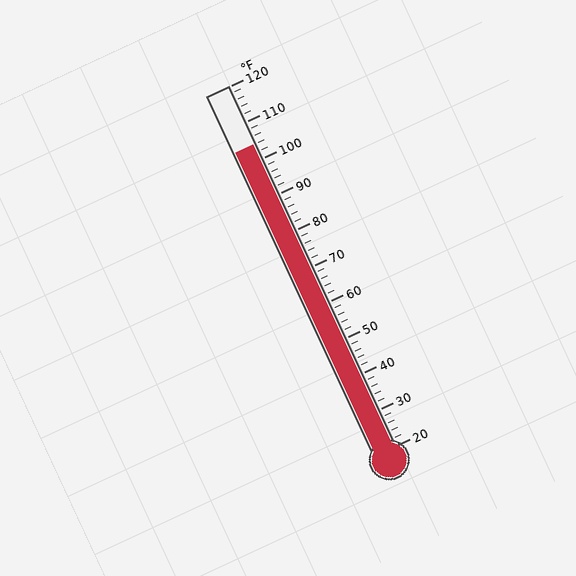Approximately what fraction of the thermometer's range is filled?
The thermometer is filled to approximately 85% of its range.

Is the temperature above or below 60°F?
The temperature is above 60°F.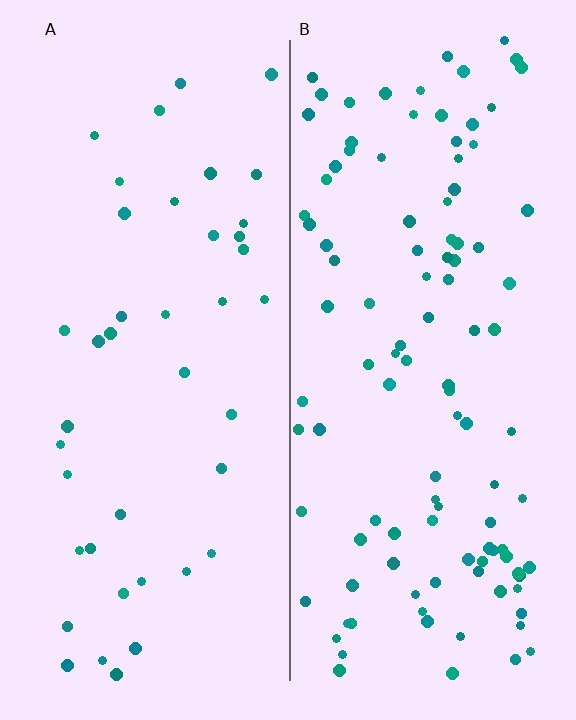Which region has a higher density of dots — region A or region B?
B (the right).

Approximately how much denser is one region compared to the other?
Approximately 2.6× — region B over region A.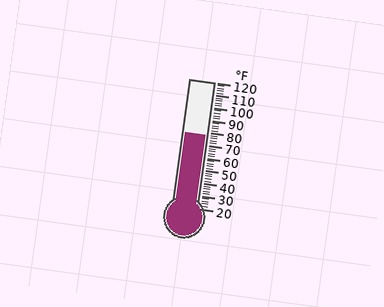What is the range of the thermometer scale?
The thermometer scale ranges from 20°F to 120°F.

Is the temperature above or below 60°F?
The temperature is above 60°F.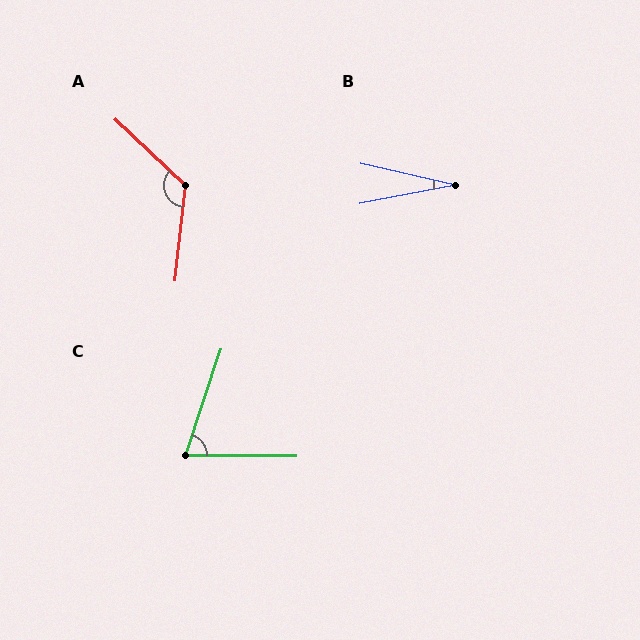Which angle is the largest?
A, at approximately 127 degrees.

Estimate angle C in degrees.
Approximately 72 degrees.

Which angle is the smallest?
B, at approximately 24 degrees.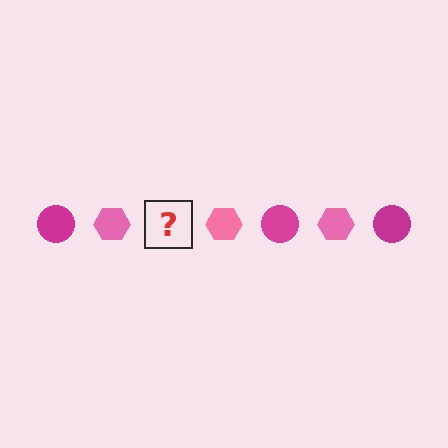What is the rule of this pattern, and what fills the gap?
The rule is that the pattern alternates between magenta circle and pink hexagon. The gap should be filled with a magenta circle.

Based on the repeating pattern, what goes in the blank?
The blank should be a magenta circle.